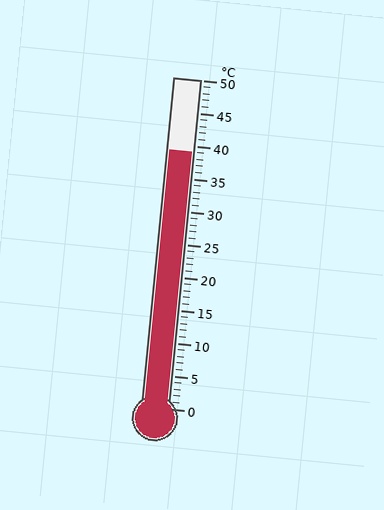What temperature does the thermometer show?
The thermometer shows approximately 39°C.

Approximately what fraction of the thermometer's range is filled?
The thermometer is filled to approximately 80% of its range.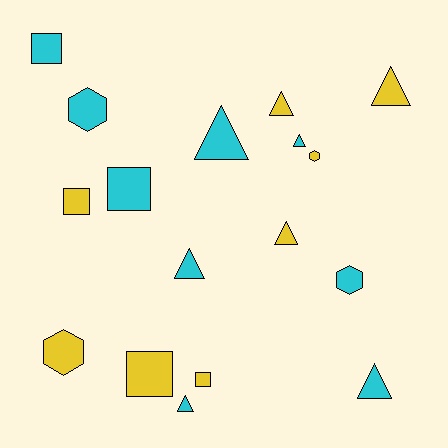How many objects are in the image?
There are 17 objects.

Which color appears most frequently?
Cyan, with 9 objects.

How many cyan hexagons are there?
There are 2 cyan hexagons.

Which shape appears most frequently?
Triangle, with 8 objects.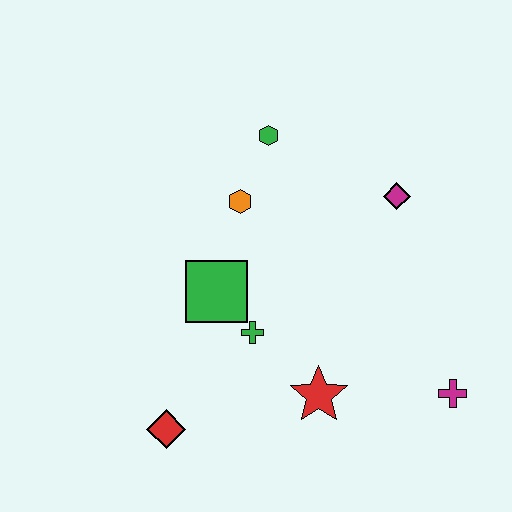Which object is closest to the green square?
The green cross is closest to the green square.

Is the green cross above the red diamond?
Yes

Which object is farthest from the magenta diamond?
The red diamond is farthest from the magenta diamond.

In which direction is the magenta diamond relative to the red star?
The magenta diamond is above the red star.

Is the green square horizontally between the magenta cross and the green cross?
No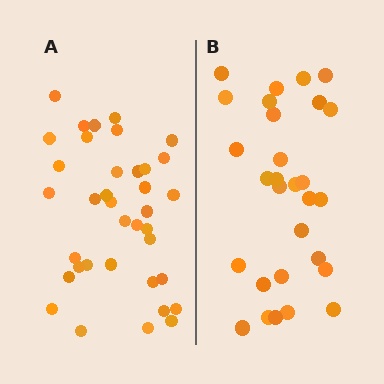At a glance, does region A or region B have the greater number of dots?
Region A (the left region) has more dots.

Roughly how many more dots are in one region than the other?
Region A has roughly 8 or so more dots than region B.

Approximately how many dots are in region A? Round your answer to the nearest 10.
About 40 dots. (The exact count is 37, which rounds to 40.)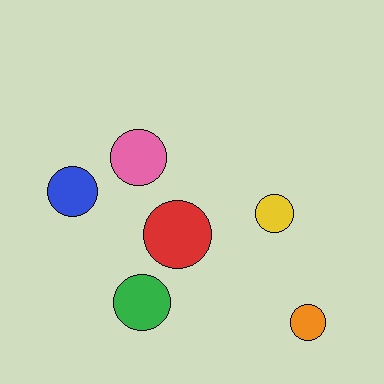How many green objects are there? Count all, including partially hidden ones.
There is 1 green object.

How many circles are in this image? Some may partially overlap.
There are 6 circles.